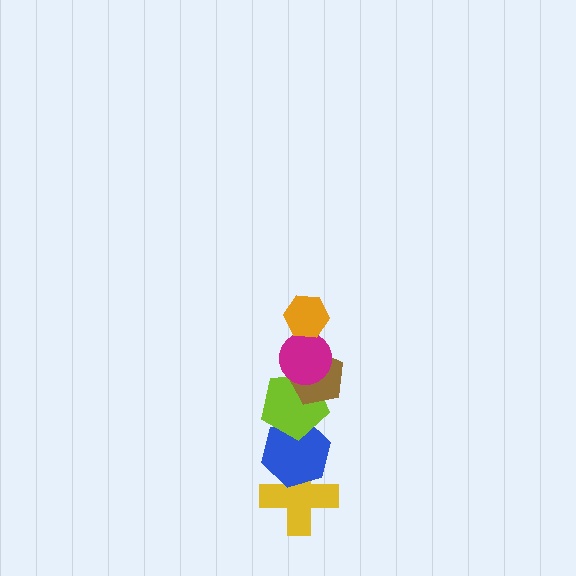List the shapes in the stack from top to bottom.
From top to bottom: the orange hexagon, the magenta circle, the brown pentagon, the lime pentagon, the blue hexagon, the yellow cross.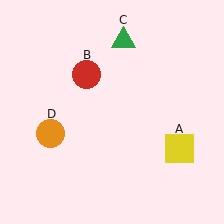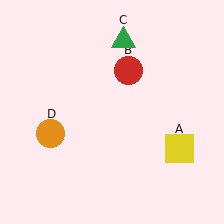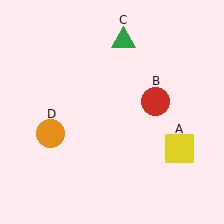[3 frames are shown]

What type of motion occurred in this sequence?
The red circle (object B) rotated clockwise around the center of the scene.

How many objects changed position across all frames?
1 object changed position: red circle (object B).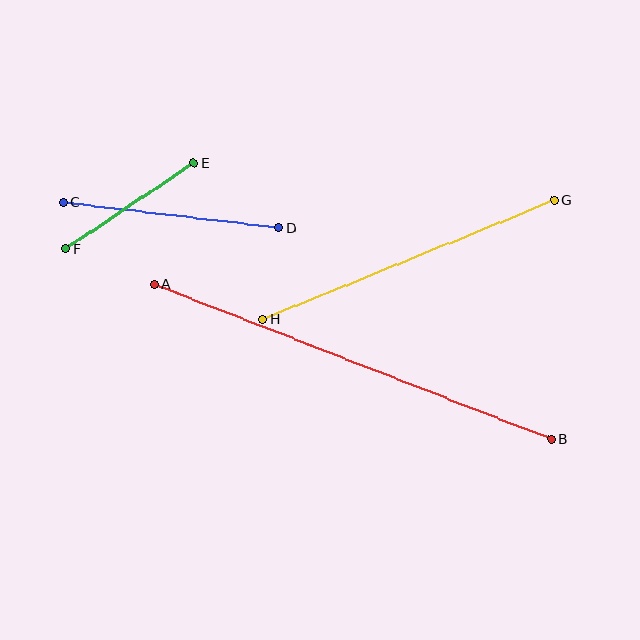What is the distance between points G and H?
The distance is approximately 315 pixels.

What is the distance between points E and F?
The distance is approximately 154 pixels.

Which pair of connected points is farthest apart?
Points A and B are farthest apart.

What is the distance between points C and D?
The distance is approximately 216 pixels.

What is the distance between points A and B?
The distance is approximately 426 pixels.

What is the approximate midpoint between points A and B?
The midpoint is at approximately (353, 361) pixels.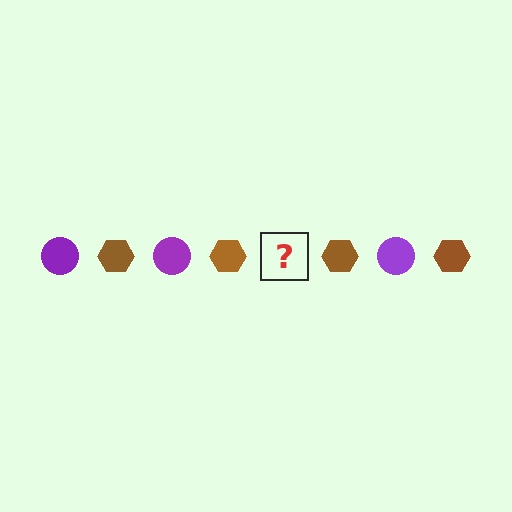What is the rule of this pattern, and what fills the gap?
The rule is that the pattern alternates between purple circle and brown hexagon. The gap should be filled with a purple circle.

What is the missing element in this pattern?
The missing element is a purple circle.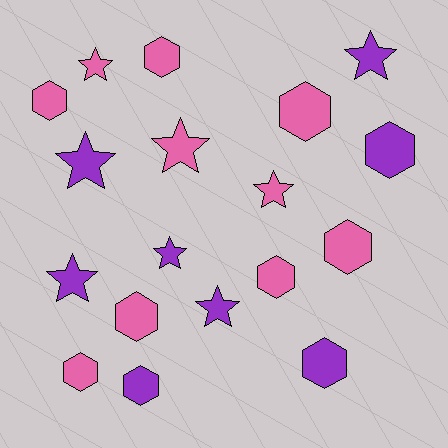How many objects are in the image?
There are 18 objects.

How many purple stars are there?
There are 5 purple stars.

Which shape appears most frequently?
Hexagon, with 10 objects.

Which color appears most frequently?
Pink, with 10 objects.